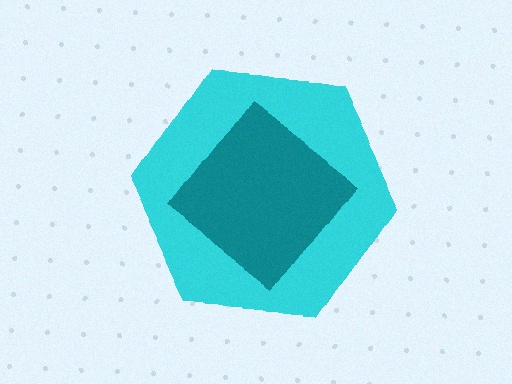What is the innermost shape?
The teal diamond.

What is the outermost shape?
The cyan hexagon.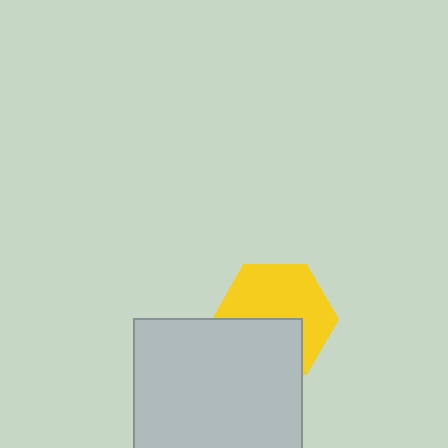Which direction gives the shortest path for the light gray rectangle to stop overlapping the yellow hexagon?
Moving down gives the shortest separation.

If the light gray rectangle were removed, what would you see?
You would see the complete yellow hexagon.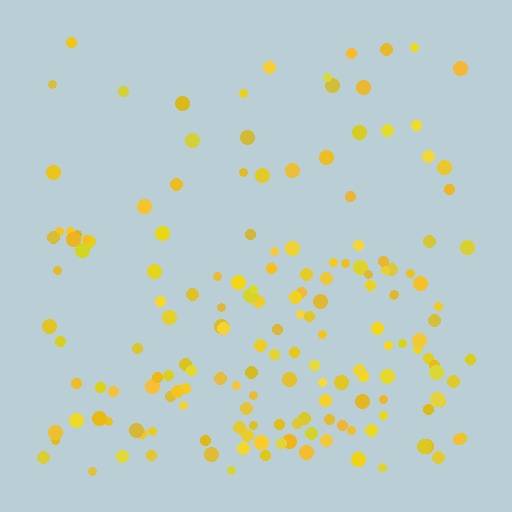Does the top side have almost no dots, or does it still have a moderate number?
Still a moderate number, just noticeably fewer than the bottom.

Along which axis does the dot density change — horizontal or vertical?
Vertical.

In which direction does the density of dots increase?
From top to bottom, with the bottom side densest.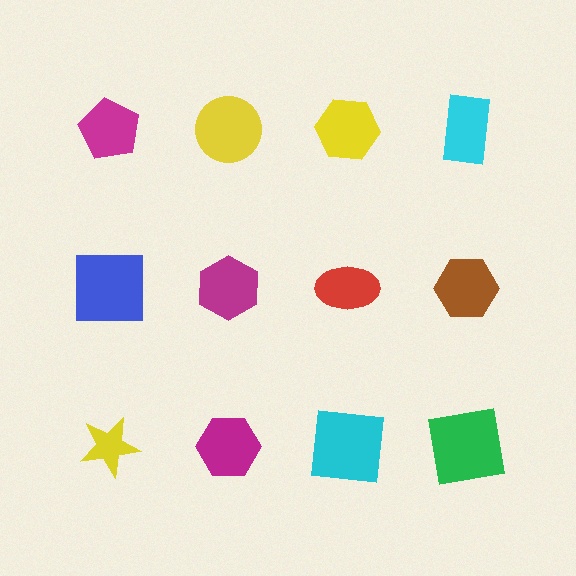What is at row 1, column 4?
A cyan rectangle.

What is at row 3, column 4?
A green square.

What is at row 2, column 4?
A brown hexagon.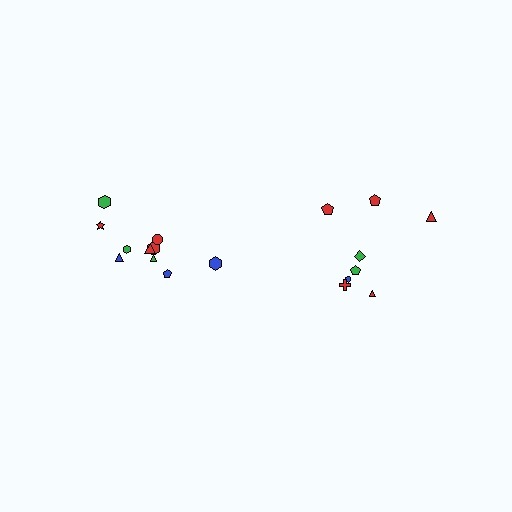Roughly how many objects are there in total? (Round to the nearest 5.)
Roughly 20 objects in total.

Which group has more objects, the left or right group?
The left group.